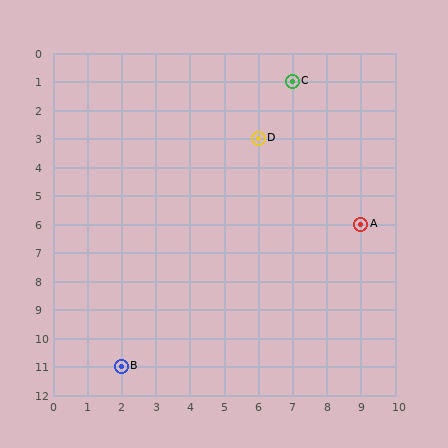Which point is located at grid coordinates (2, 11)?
Point B is at (2, 11).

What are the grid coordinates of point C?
Point C is at grid coordinates (7, 1).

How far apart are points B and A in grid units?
Points B and A are 7 columns and 5 rows apart (about 8.6 grid units diagonally).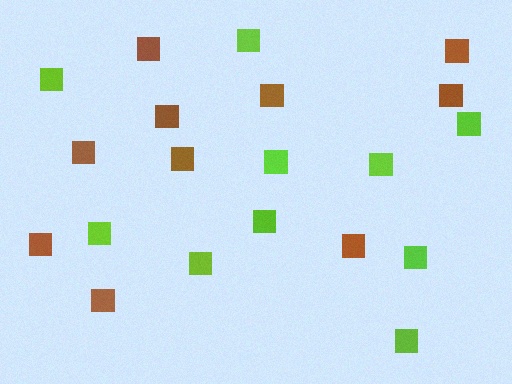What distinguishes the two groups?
There are 2 groups: one group of brown squares (10) and one group of lime squares (10).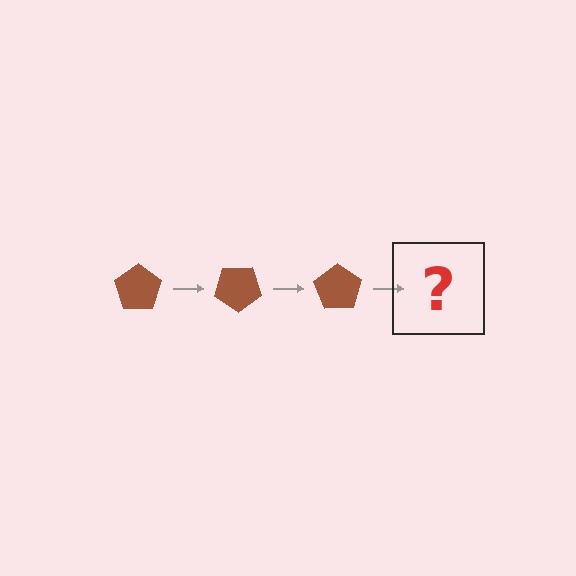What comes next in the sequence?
The next element should be a brown pentagon rotated 105 degrees.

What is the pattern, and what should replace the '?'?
The pattern is that the pentagon rotates 35 degrees each step. The '?' should be a brown pentagon rotated 105 degrees.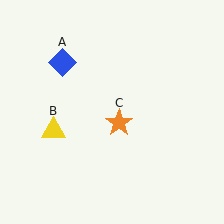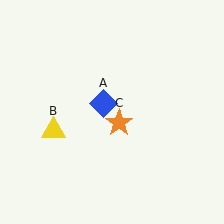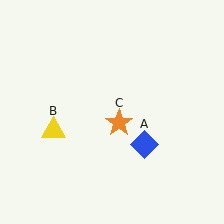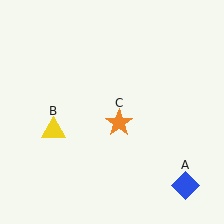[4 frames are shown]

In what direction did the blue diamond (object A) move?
The blue diamond (object A) moved down and to the right.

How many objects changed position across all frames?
1 object changed position: blue diamond (object A).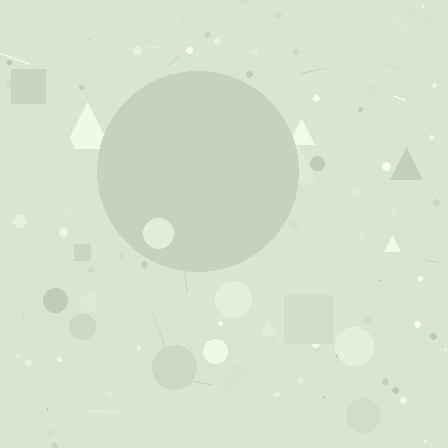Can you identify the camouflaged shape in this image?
The camouflaged shape is a circle.